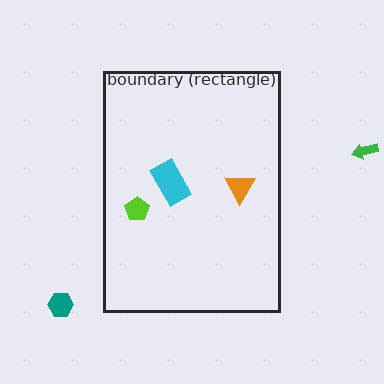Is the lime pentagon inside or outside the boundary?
Inside.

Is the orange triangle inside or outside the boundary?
Inside.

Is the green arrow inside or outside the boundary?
Outside.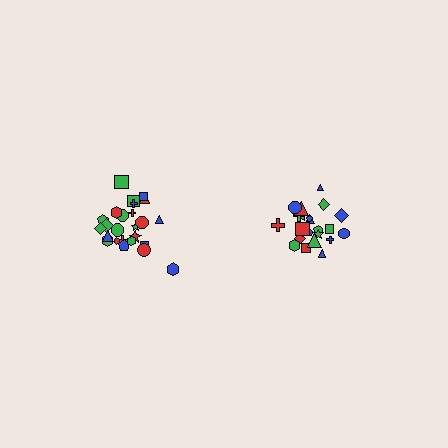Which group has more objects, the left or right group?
The left group.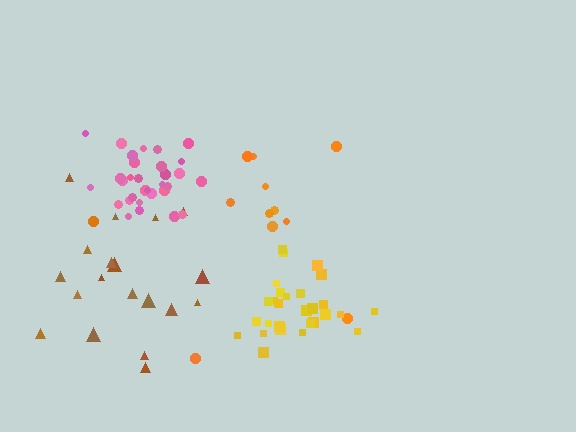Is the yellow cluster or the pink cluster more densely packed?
Yellow.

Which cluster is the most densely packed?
Yellow.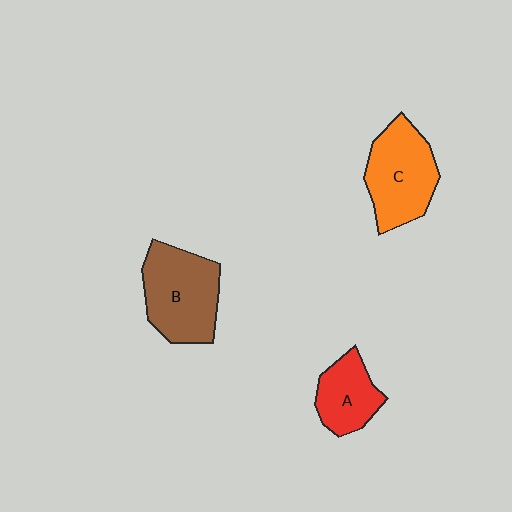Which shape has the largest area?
Shape B (brown).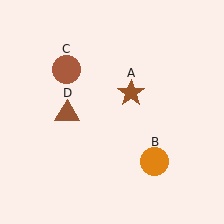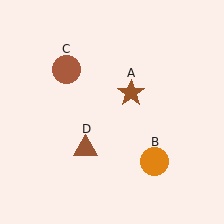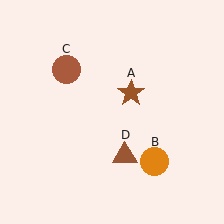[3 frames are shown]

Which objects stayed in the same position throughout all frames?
Brown star (object A) and orange circle (object B) and brown circle (object C) remained stationary.